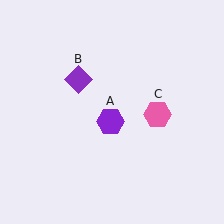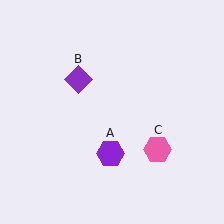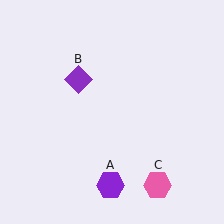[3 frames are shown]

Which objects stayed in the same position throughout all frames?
Purple diamond (object B) remained stationary.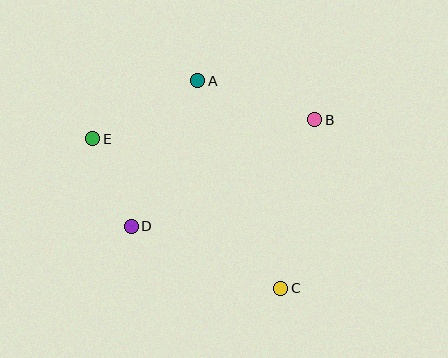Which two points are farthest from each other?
Points C and E are farthest from each other.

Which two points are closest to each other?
Points D and E are closest to each other.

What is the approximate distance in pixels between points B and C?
The distance between B and C is approximately 172 pixels.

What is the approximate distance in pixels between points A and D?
The distance between A and D is approximately 160 pixels.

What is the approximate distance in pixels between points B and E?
The distance between B and E is approximately 222 pixels.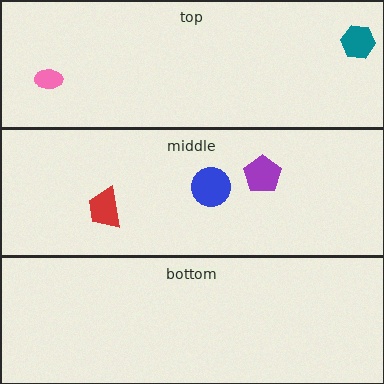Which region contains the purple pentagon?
The middle region.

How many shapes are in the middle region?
3.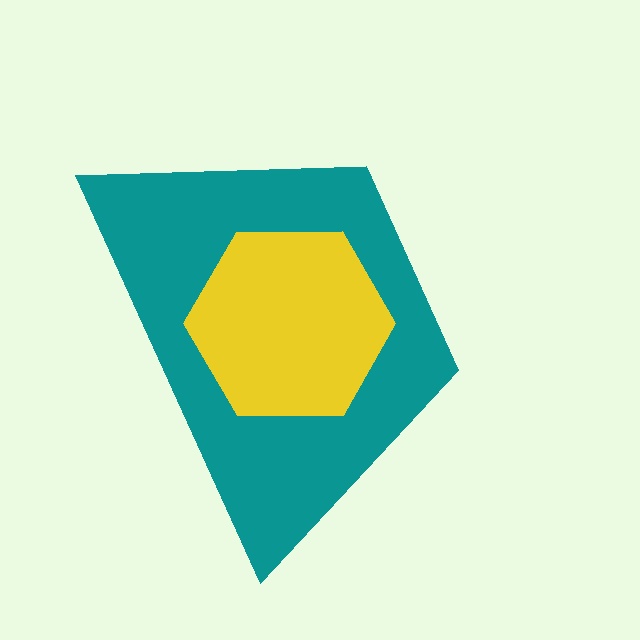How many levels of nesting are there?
2.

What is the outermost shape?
The teal trapezoid.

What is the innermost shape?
The yellow hexagon.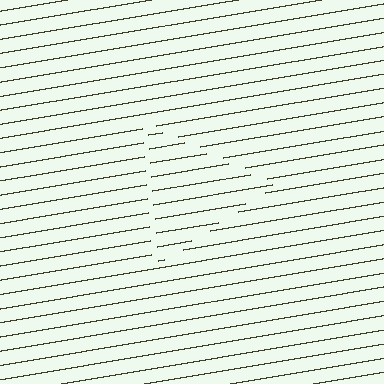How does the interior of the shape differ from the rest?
The interior of the shape contains the same grating, shifted by half a period — the contour is defined by the phase discontinuity where line-ends from the inner and outer gratings abut.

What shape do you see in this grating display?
An illusory triangle. The interior of the shape contains the same grating, shifted by half a period — the contour is defined by the phase discontinuity where line-ends from the inner and outer gratings abut.